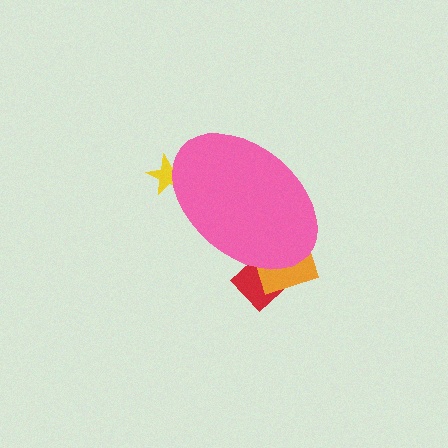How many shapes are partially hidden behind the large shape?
3 shapes are partially hidden.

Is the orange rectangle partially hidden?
Yes, the orange rectangle is partially hidden behind the pink ellipse.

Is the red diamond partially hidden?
Yes, the red diamond is partially hidden behind the pink ellipse.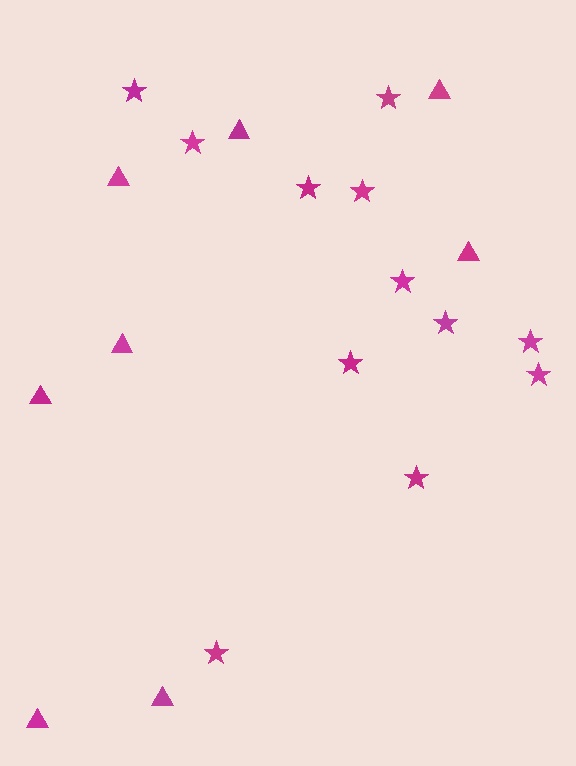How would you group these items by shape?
There are 2 groups: one group of triangles (8) and one group of stars (12).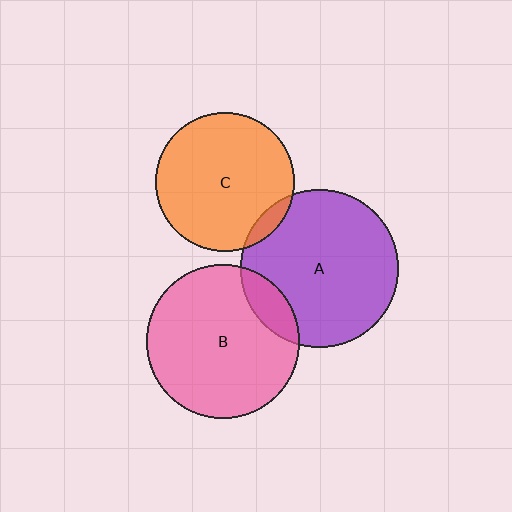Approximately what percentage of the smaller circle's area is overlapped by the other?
Approximately 10%.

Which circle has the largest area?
Circle A (purple).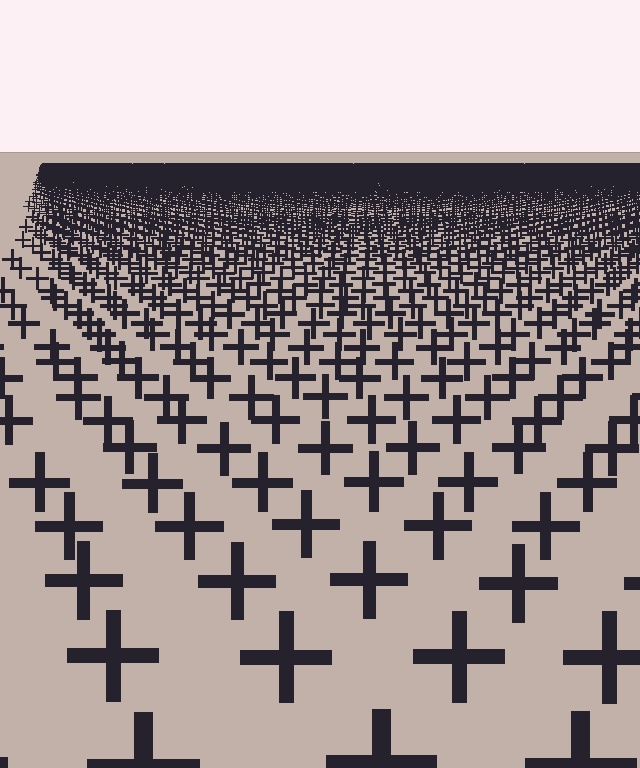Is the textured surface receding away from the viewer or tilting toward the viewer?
The surface is receding away from the viewer. Texture elements get smaller and denser toward the top.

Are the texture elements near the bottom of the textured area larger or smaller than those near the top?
Larger. Near the bottom, elements are closer to the viewer and appear at a bigger on-screen size.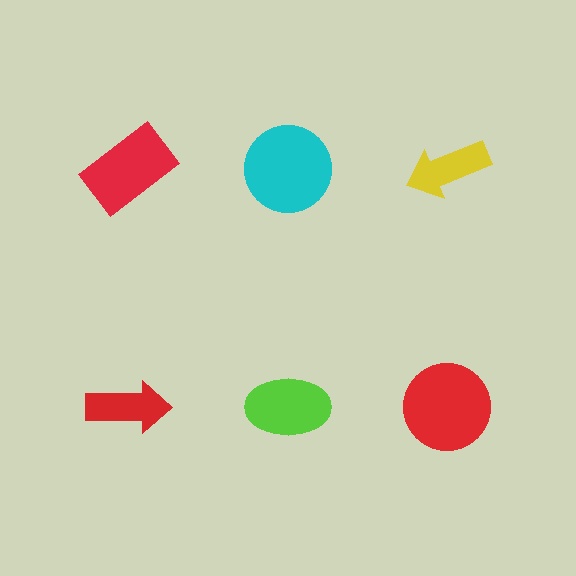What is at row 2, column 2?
A lime ellipse.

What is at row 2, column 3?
A red circle.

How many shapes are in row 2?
3 shapes.